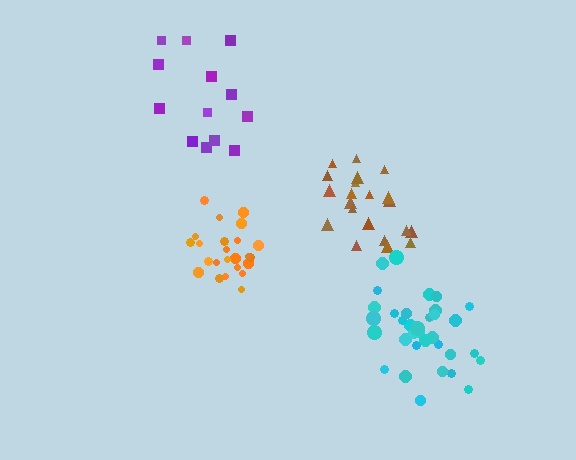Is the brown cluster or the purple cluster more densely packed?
Brown.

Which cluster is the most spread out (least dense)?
Purple.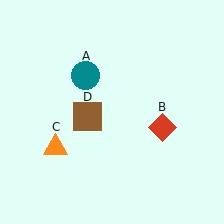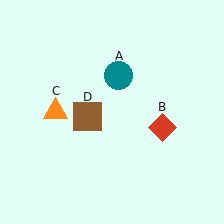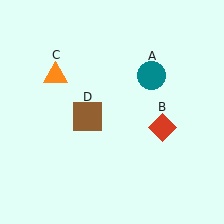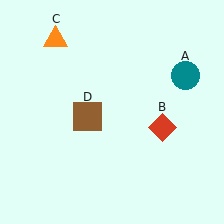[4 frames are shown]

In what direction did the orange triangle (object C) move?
The orange triangle (object C) moved up.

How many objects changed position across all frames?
2 objects changed position: teal circle (object A), orange triangle (object C).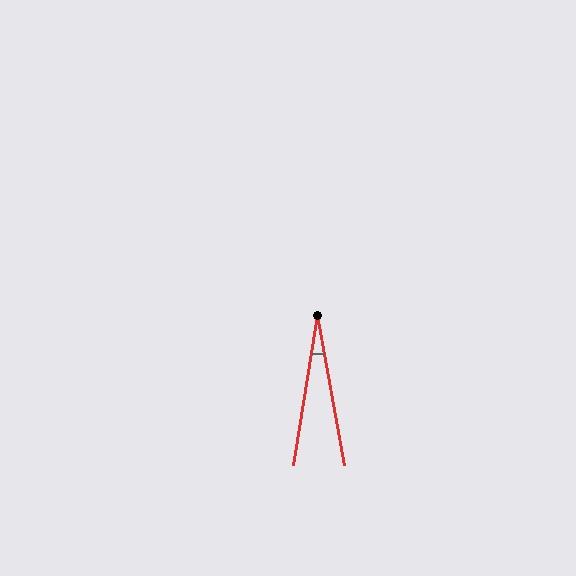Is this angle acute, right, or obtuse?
It is acute.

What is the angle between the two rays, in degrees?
Approximately 19 degrees.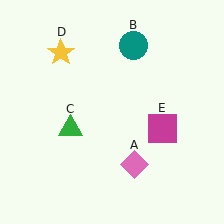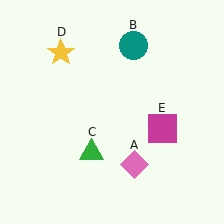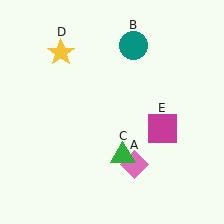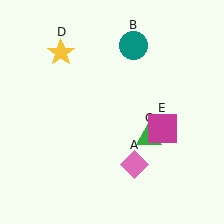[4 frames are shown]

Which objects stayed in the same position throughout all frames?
Pink diamond (object A) and teal circle (object B) and yellow star (object D) and magenta square (object E) remained stationary.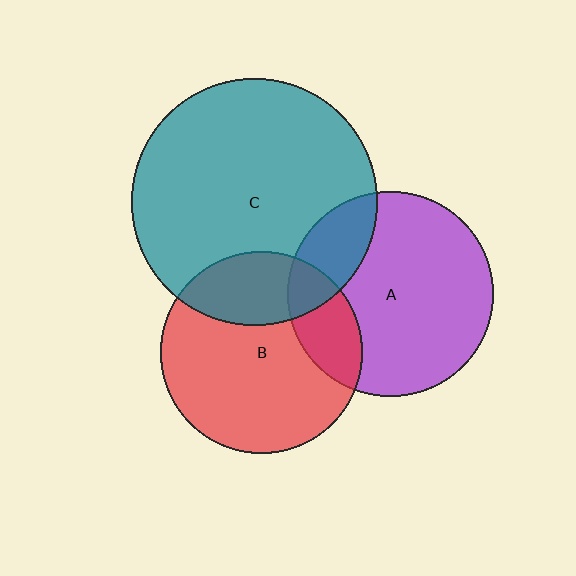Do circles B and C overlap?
Yes.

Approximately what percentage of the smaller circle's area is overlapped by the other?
Approximately 25%.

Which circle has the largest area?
Circle C (teal).